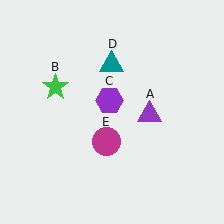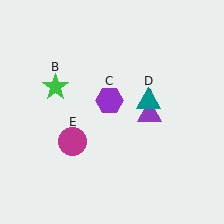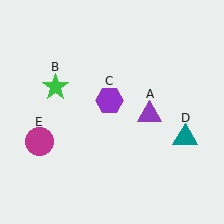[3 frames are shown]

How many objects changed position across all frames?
2 objects changed position: teal triangle (object D), magenta circle (object E).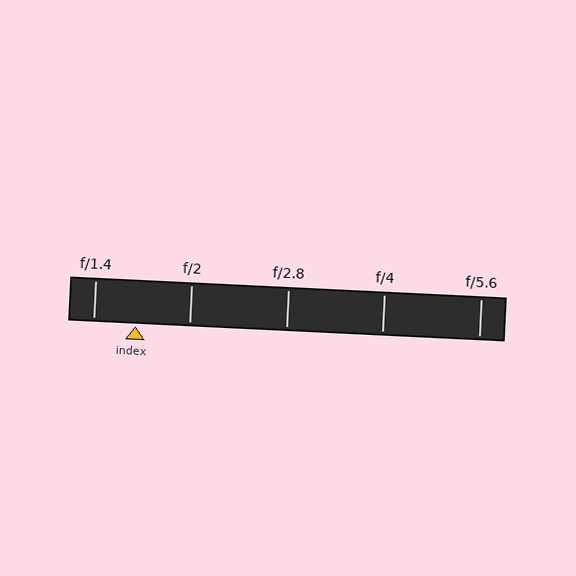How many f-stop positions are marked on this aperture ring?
There are 5 f-stop positions marked.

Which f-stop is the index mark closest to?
The index mark is closest to f/1.4.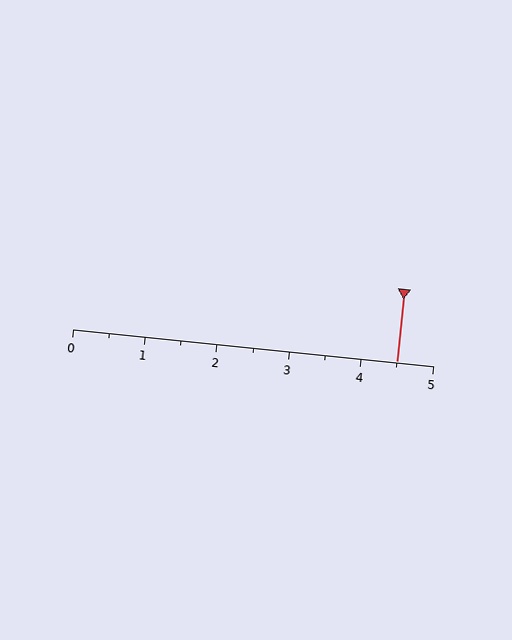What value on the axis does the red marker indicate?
The marker indicates approximately 4.5.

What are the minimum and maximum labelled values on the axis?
The axis runs from 0 to 5.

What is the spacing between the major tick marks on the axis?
The major ticks are spaced 1 apart.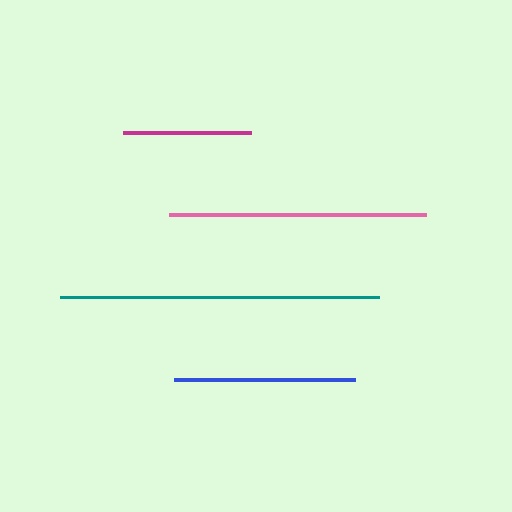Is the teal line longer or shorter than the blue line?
The teal line is longer than the blue line.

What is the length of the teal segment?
The teal segment is approximately 319 pixels long.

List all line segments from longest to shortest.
From longest to shortest: teal, pink, blue, magenta.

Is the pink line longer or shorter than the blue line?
The pink line is longer than the blue line.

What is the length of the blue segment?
The blue segment is approximately 181 pixels long.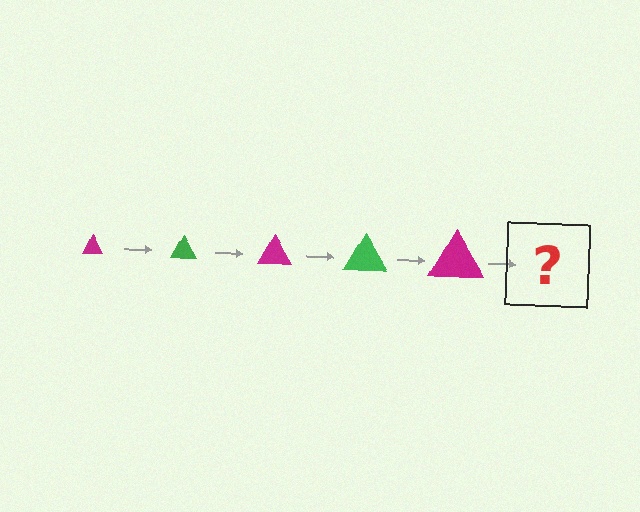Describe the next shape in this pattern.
It should be a green triangle, larger than the previous one.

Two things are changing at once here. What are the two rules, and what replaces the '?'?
The two rules are that the triangle grows larger each step and the color cycles through magenta and green. The '?' should be a green triangle, larger than the previous one.